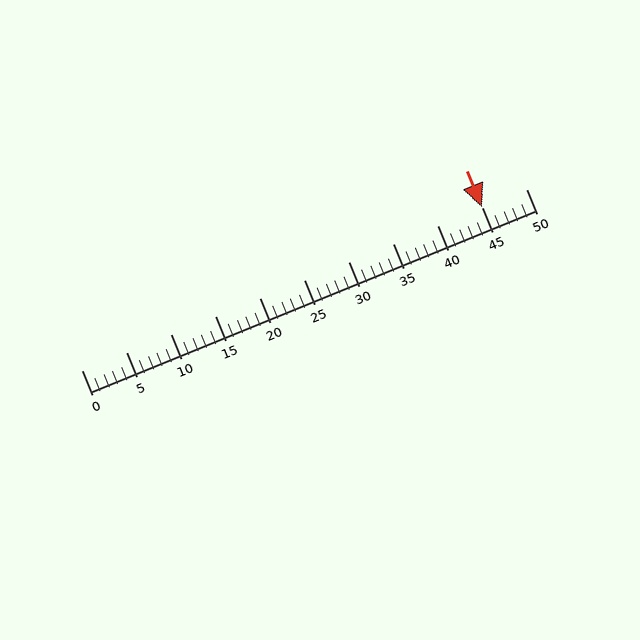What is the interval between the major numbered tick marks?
The major tick marks are spaced 5 units apart.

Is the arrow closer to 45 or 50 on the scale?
The arrow is closer to 45.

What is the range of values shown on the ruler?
The ruler shows values from 0 to 50.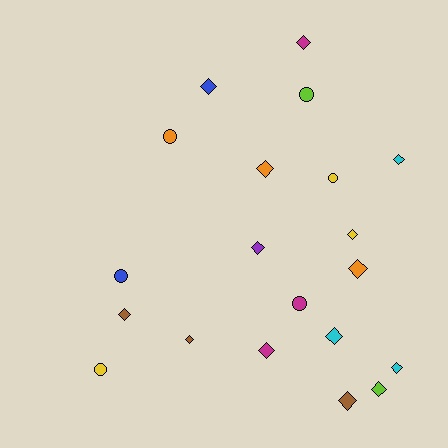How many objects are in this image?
There are 20 objects.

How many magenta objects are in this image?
There are 3 magenta objects.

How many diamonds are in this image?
There are 14 diamonds.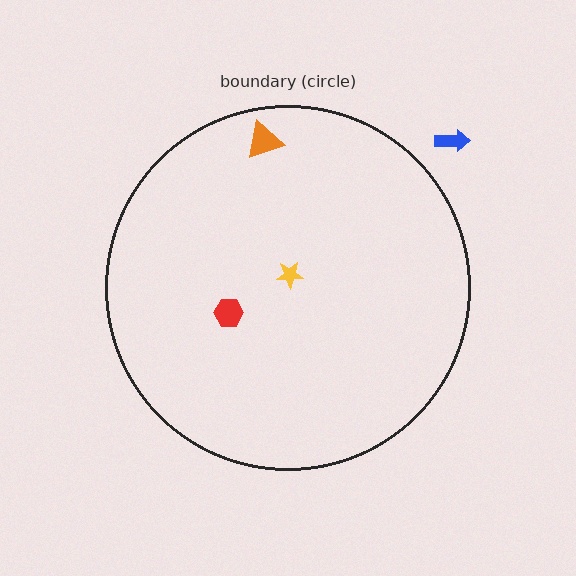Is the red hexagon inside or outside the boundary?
Inside.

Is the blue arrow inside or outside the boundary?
Outside.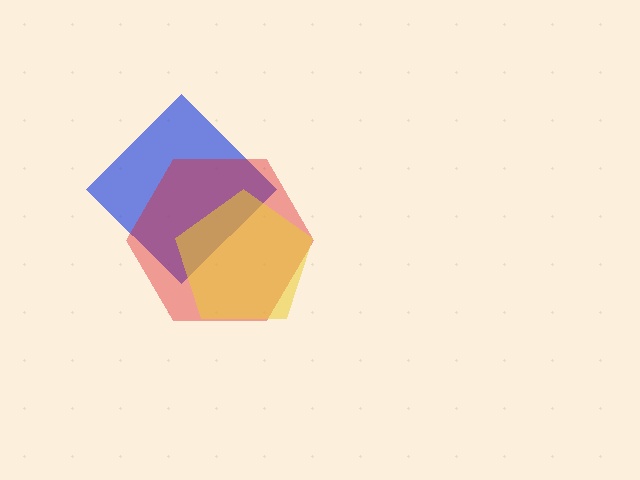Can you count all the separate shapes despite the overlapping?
Yes, there are 3 separate shapes.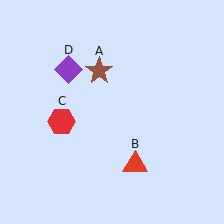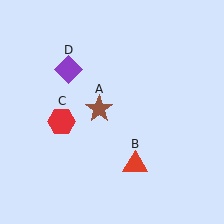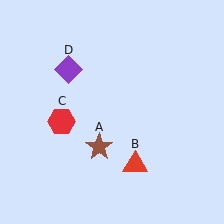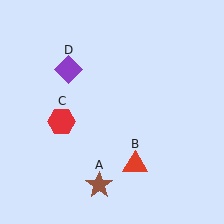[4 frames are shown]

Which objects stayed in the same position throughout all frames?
Red triangle (object B) and red hexagon (object C) and purple diamond (object D) remained stationary.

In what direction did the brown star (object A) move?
The brown star (object A) moved down.